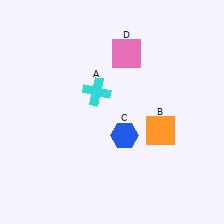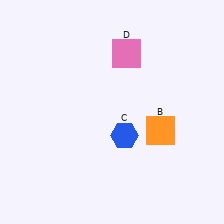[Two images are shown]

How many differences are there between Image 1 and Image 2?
There is 1 difference between the two images.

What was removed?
The cyan cross (A) was removed in Image 2.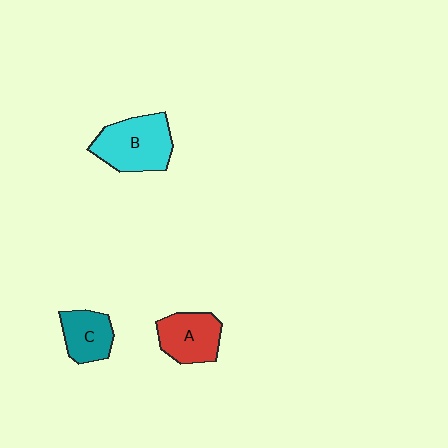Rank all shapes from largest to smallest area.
From largest to smallest: B (cyan), A (red), C (teal).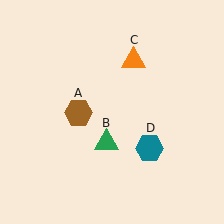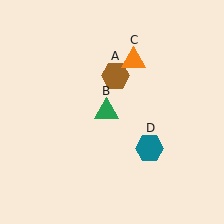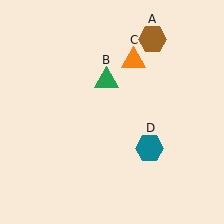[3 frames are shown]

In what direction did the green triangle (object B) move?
The green triangle (object B) moved up.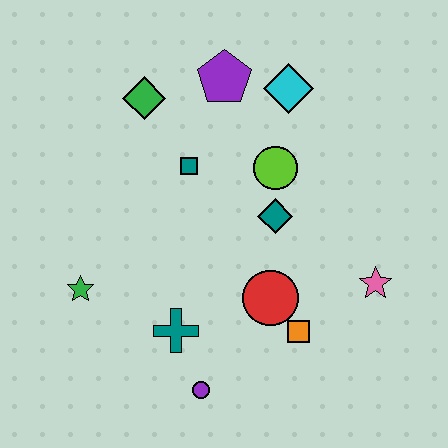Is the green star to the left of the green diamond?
Yes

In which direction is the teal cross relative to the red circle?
The teal cross is to the left of the red circle.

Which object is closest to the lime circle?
The teal diamond is closest to the lime circle.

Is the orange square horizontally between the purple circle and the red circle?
No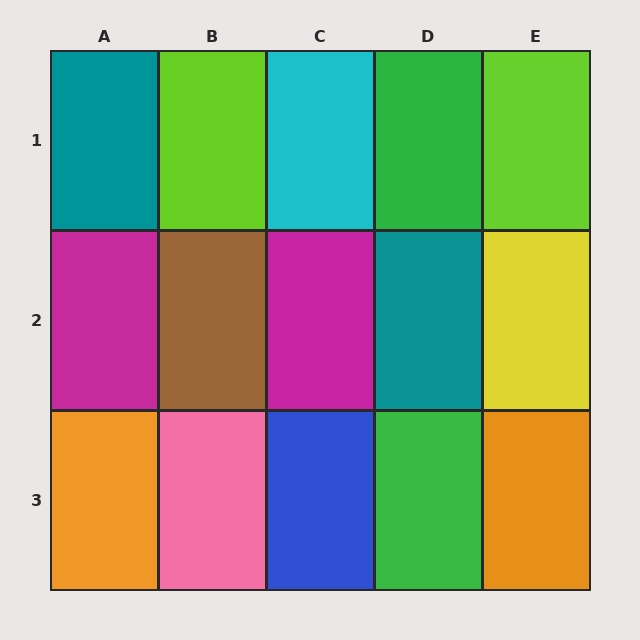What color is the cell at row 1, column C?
Cyan.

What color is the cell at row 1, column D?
Green.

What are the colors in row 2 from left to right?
Magenta, brown, magenta, teal, yellow.